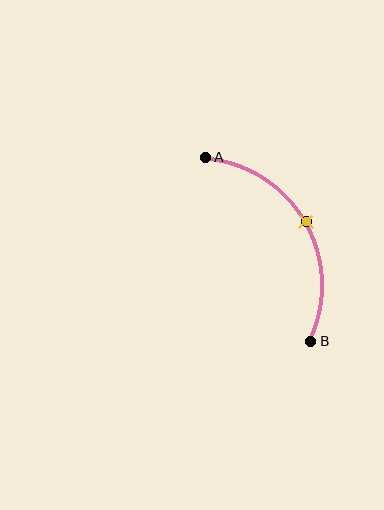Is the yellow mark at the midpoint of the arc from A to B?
Yes. The yellow mark lies on the arc at equal arc-length from both A and B — it is the arc midpoint.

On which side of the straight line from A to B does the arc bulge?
The arc bulges to the right of the straight line connecting A and B.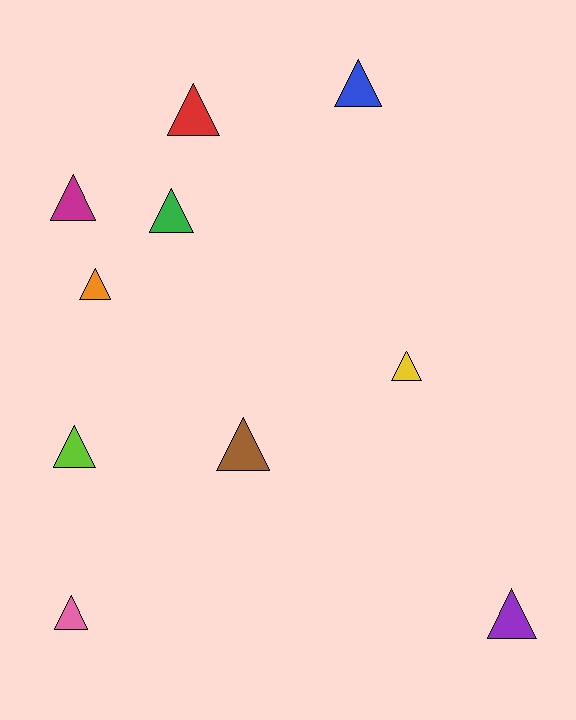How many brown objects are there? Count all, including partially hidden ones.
There is 1 brown object.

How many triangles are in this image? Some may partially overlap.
There are 10 triangles.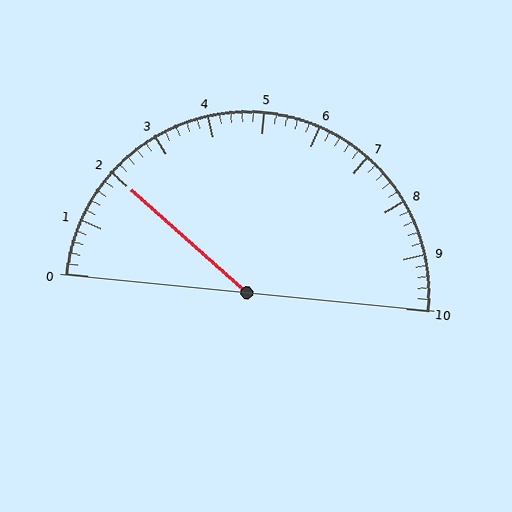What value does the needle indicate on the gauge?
The needle indicates approximately 2.0.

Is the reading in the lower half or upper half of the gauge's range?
The reading is in the lower half of the range (0 to 10).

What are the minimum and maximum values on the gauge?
The gauge ranges from 0 to 10.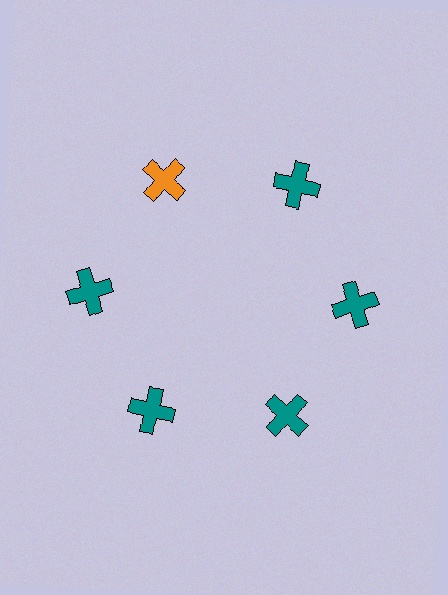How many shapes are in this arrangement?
There are 6 shapes arranged in a ring pattern.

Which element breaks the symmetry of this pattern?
The orange cross at roughly the 11 o'clock position breaks the symmetry. All other shapes are teal crosses.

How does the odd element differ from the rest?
It has a different color: orange instead of teal.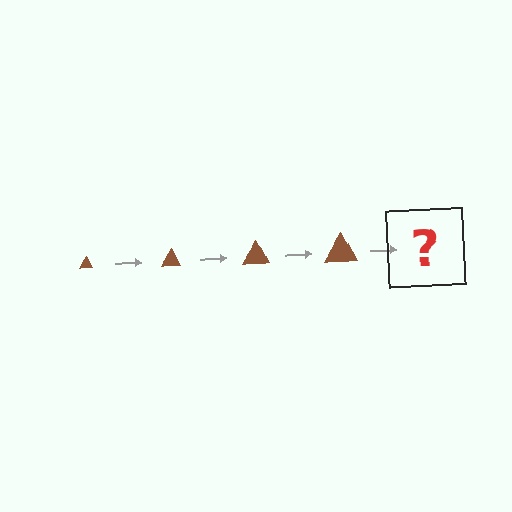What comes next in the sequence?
The next element should be a brown triangle, larger than the previous one.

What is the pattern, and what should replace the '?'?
The pattern is that the triangle gets progressively larger each step. The '?' should be a brown triangle, larger than the previous one.